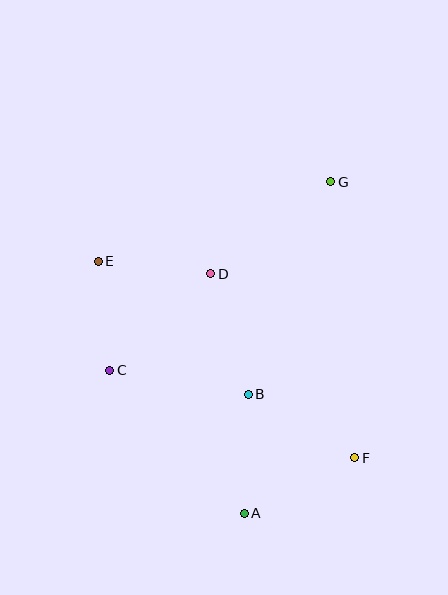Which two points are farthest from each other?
Points A and G are farthest from each other.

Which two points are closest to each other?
Points C and E are closest to each other.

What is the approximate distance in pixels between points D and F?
The distance between D and F is approximately 234 pixels.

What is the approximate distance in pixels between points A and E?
The distance between A and E is approximately 291 pixels.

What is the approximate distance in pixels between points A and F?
The distance between A and F is approximately 124 pixels.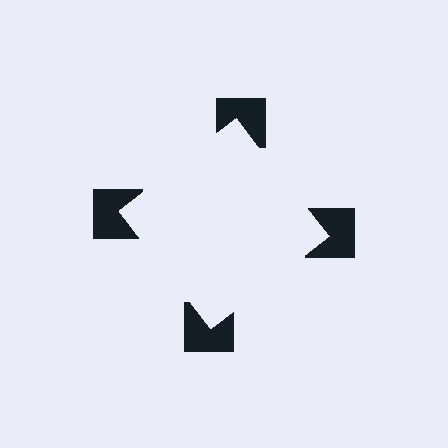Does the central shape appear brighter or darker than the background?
It typically appears slightly brighter than the background, even though no actual brightness change is drawn.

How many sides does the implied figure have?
4 sides.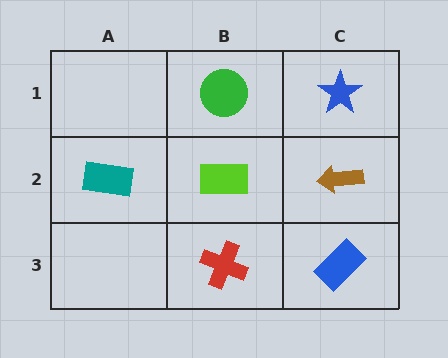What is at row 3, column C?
A blue rectangle.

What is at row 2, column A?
A teal rectangle.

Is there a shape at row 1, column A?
No, that cell is empty.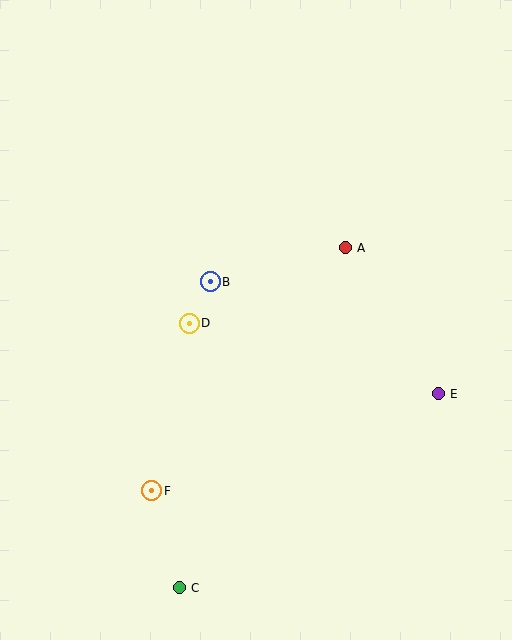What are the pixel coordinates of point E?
Point E is at (438, 394).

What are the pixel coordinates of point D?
Point D is at (189, 323).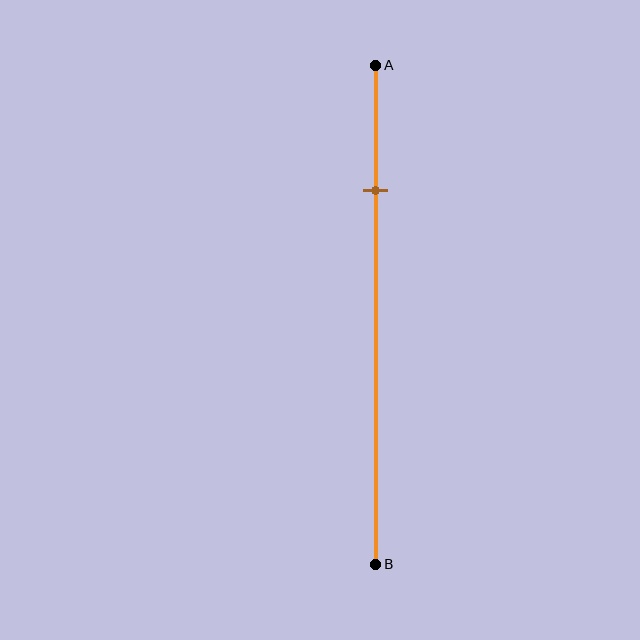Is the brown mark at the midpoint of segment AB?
No, the mark is at about 25% from A, not at the 50% midpoint.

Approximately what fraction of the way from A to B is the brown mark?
The brown mark is approximately 25% of the way from A to B.